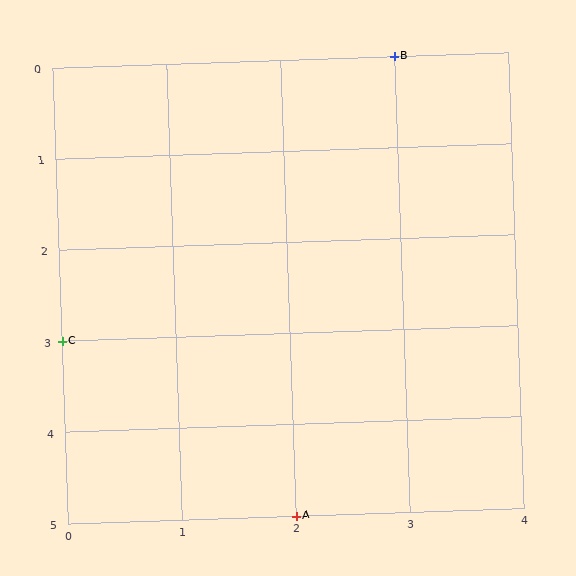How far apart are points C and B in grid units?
Points C and B are 3 columns and 3 rows apart (about 4.2 grid units diagonally).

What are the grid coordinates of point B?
Point B is at grid coordinates (3, 0).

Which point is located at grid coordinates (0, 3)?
Point C is at (0, 3).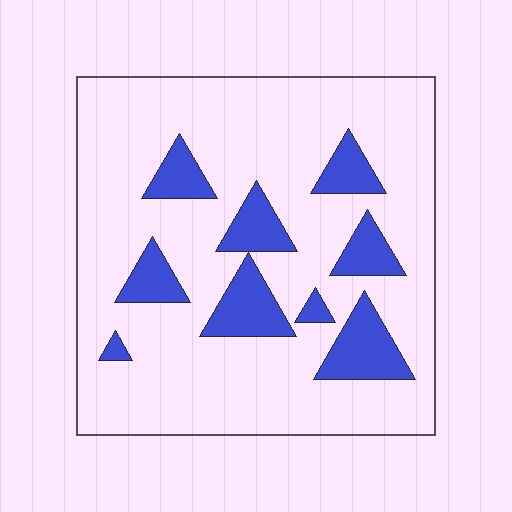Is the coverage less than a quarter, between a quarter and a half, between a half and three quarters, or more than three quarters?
Less than a quarter.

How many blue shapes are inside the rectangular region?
9.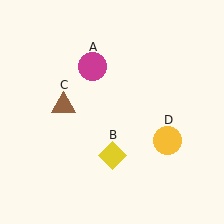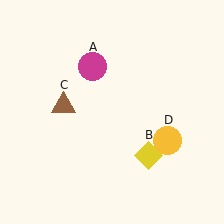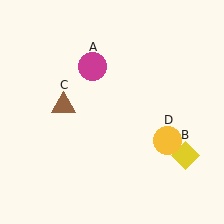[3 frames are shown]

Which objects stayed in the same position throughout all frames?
Magenta circle (object A) and brown triangle (object C) and yellow circle (object D) remained stationary.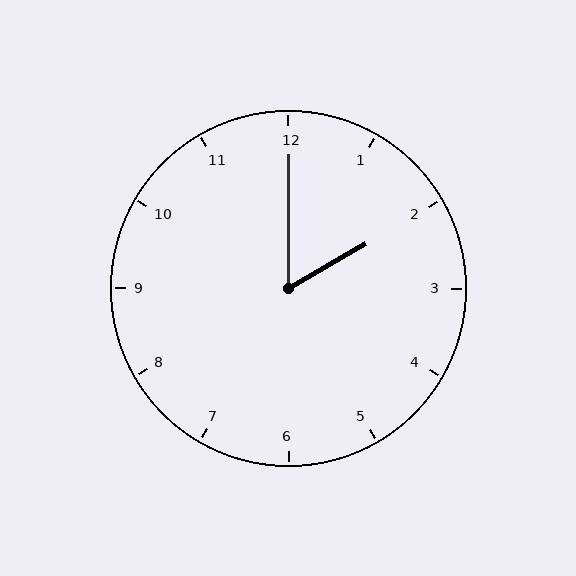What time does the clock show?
2:00.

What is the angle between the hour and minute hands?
Approximately 60 degrees.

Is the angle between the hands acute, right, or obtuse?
It is acute.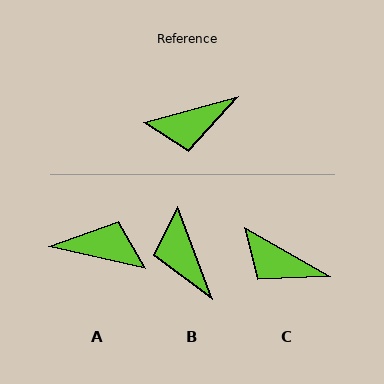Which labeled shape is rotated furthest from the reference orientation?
A, about 152 degrees away.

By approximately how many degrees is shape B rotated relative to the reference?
Approximately 85 degrees clockwise.